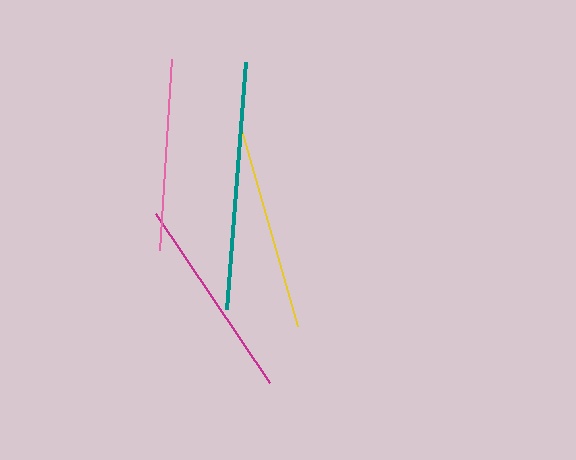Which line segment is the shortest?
The pink line is the shortest at approximately 191 pixels.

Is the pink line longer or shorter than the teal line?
The teal line is longer than the pink line.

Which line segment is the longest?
The teal line is the longest at approximately 248 pixels.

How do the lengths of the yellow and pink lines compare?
The yellow and pink lines are approximately the same length.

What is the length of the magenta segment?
The magenta segment is approximately 204 pixels long.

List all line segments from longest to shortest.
From longest to shortest: teal, magenta, yellow, pink.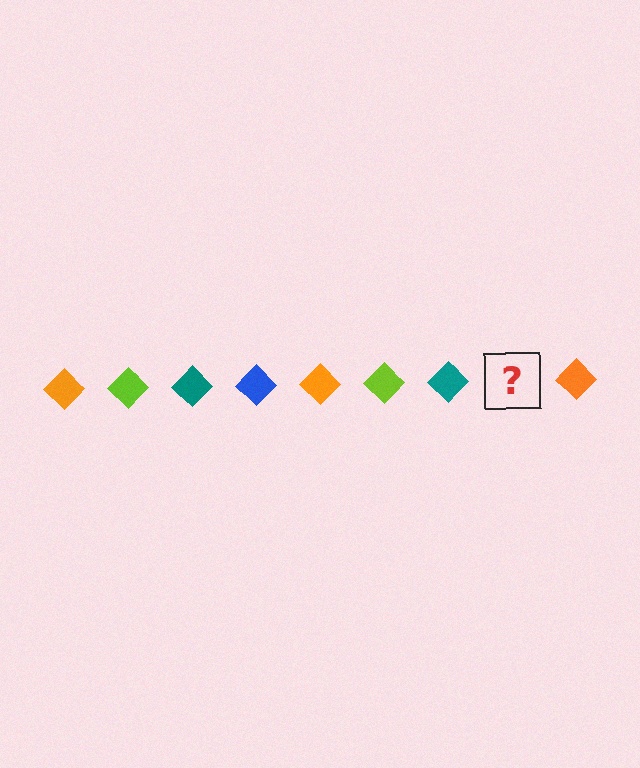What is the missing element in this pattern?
The missing element is a blue diamond.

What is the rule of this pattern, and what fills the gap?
The rule is that the pattern cycles through orange, lime, teal, blue diamonds. The gap should be filled with a blue diamond.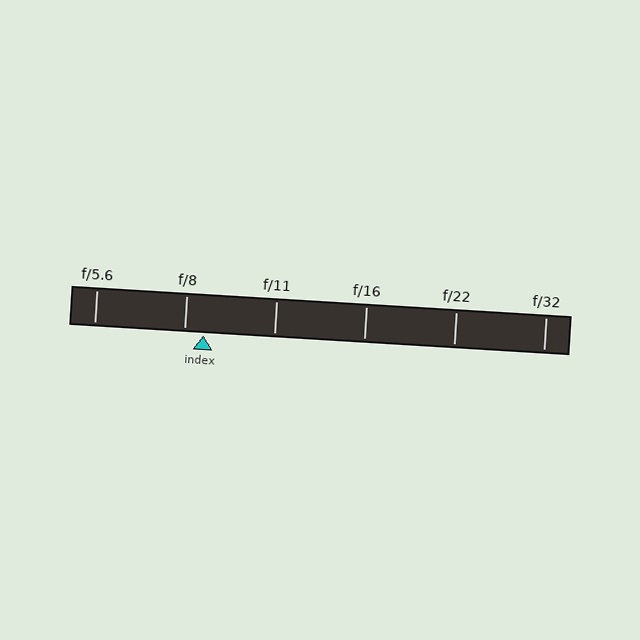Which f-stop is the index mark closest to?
The index mark is closest to f/8.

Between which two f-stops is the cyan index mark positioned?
The index mark is between f/8 and f/11.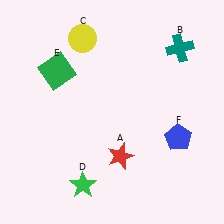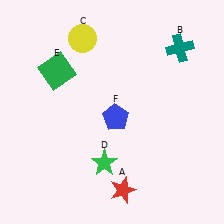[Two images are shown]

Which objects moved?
The objects that moved are: the red star (A), the green star (D), the blue pentagon (F).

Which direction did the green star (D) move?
The green star (D) moved up.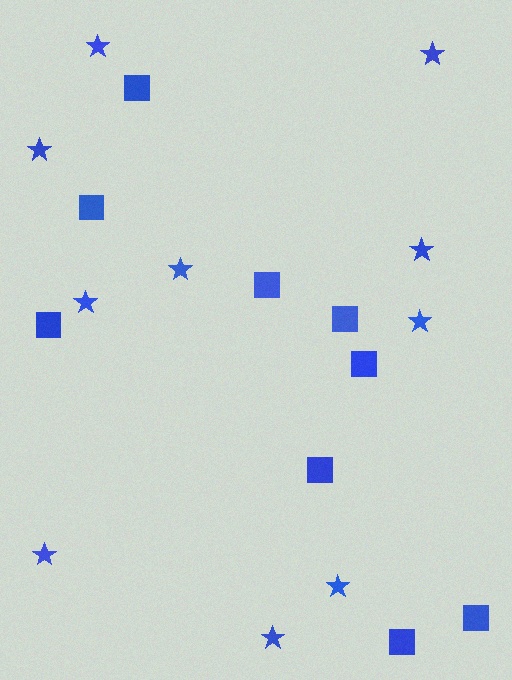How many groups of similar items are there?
There are 2 groups: one group of stars (10) and one group of squares (9).